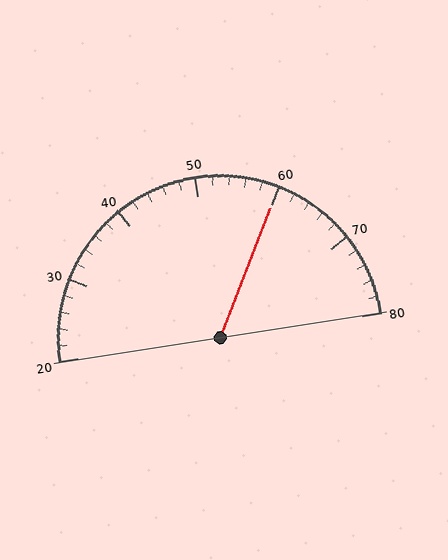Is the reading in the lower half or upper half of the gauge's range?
The reading is in the upper half of the range (20 to 80).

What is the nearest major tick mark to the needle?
The nearest major tick mark is 60.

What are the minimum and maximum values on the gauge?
The gauge ranges from 20 to 80.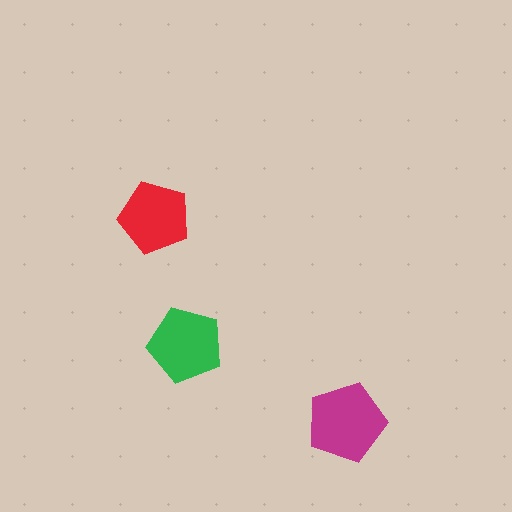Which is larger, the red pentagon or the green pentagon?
The green one.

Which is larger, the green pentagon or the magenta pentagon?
The magenta one.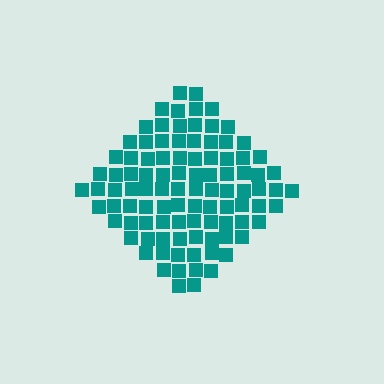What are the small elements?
The small elements are squares.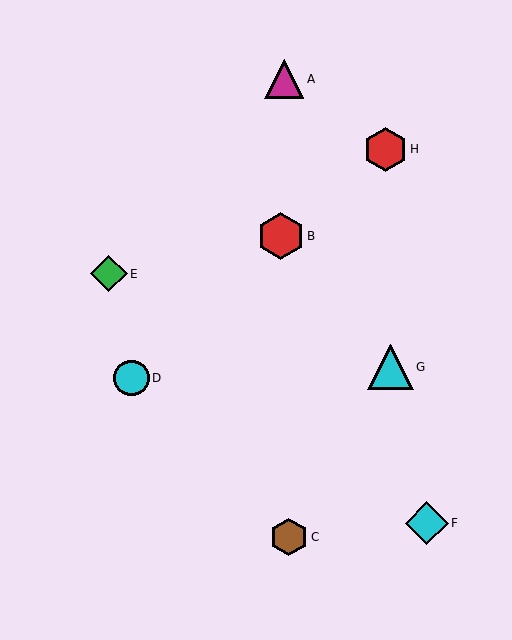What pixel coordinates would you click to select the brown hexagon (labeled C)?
Click at (289, 537) to select the brown hexagon C.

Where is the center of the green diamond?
The center of the green diamond is at (109, 274).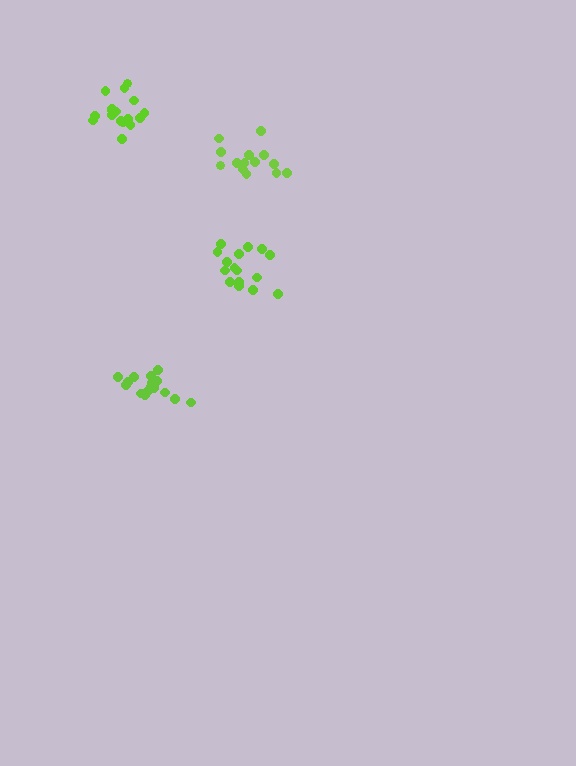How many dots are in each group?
Group 1: 14 dots, Group 2: 17 dots, Group 3: 16 dots, Group 4: 18 dots (65 total).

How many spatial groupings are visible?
There are 4 spatial groupings.